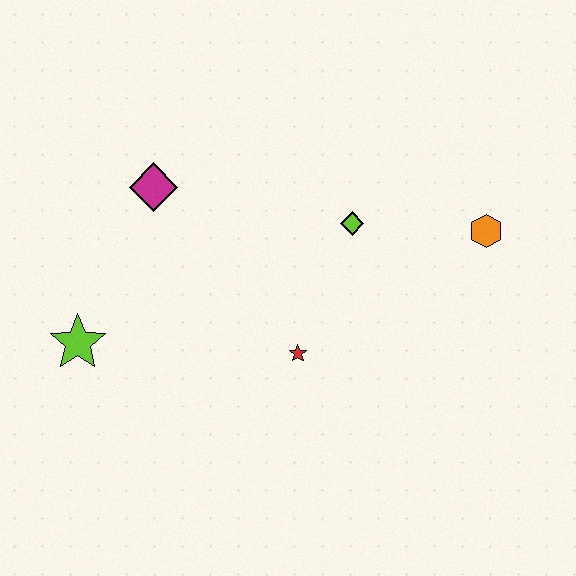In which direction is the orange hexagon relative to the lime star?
The orange hexagon is to the right of the lime star.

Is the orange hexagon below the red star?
No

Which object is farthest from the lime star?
The orange hexagon is farthest from the lime star.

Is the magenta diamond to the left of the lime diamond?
Yes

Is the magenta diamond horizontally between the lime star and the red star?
Yes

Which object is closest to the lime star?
The magenta diamond is closest to the lime star.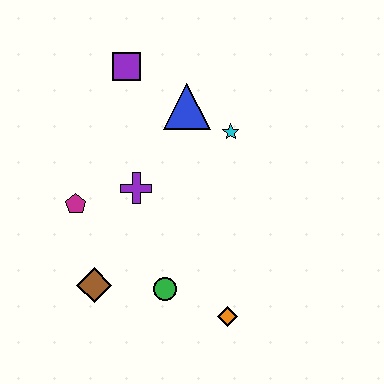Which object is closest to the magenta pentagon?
The purple cross is closest to the magenta pentagon.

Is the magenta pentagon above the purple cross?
No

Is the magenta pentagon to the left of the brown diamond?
Yes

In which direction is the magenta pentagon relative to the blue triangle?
The magenta pentagon is to the left of the blue triangle.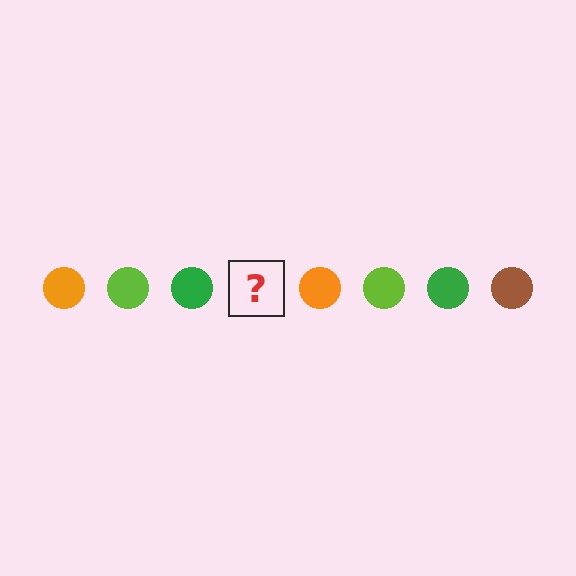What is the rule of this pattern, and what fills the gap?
The rule is that the pattern cycles through orange, lime, green, brown circles. The gap should be filled with a brown circle.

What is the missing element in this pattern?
The missing element is a brown circle.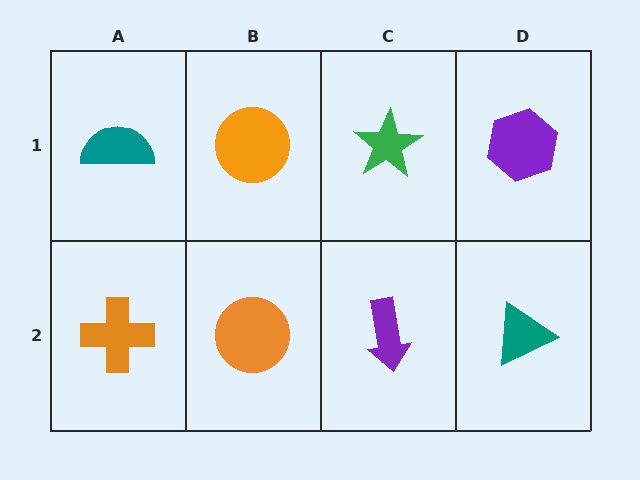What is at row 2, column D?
A teal triangle.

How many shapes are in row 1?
4 shapes.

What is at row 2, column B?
An orange circle.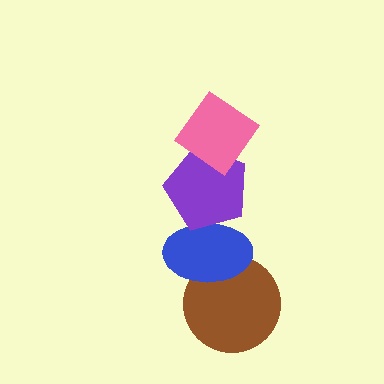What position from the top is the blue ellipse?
The blue ellipse is 3rd from the top.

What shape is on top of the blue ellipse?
The purple pentagon is on top of the blue ellipse.